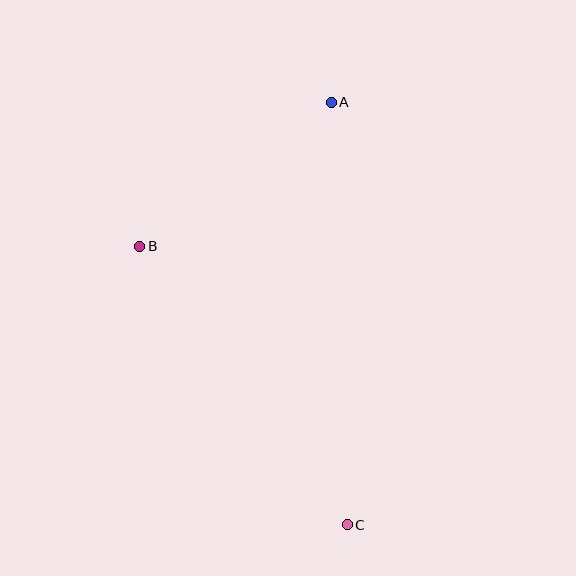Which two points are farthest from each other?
Points A and C are farthest from each other.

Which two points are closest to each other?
Points A and B are closest to each other.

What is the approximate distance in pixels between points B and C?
The distance between B and C is approximately 348 pixels.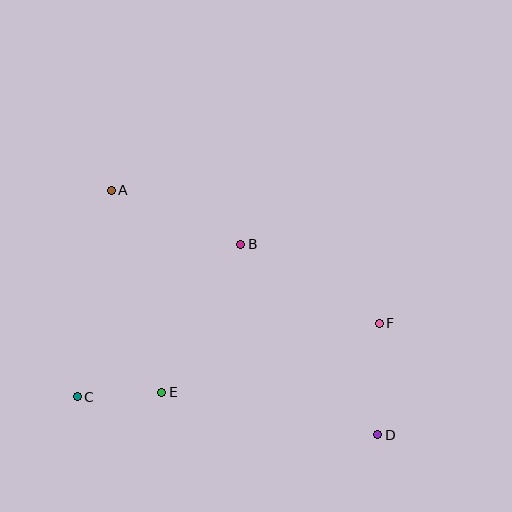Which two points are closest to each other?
Points C and E are closest to each other.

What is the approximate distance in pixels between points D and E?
The distance between D and E is approximately 220 pixels.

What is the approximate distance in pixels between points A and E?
The distance between A and E is approximately 208 pixels.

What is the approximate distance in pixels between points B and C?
The distance between B and C is approximately 224 pixels.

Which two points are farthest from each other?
Points A and D are farthest from each other.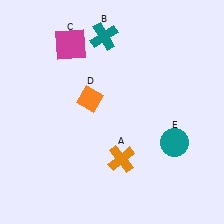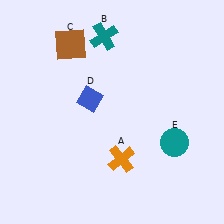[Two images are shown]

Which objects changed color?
C changed from magenta to brown. D changed from orange to blue.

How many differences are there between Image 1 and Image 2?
There are 2 differences between the two images.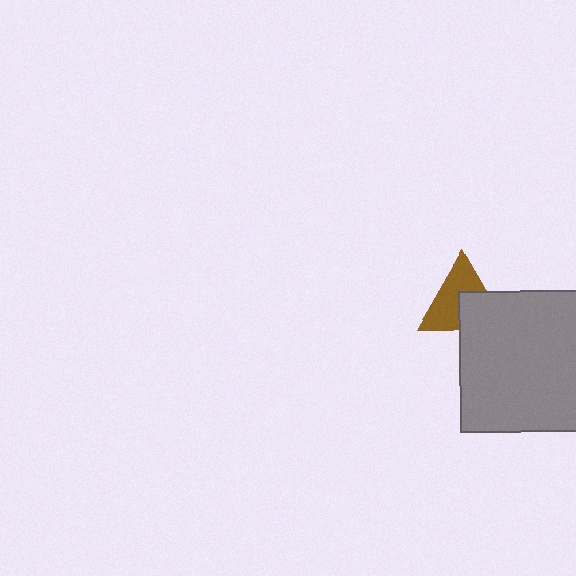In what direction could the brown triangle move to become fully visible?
The brown triangle could move toward the upper-left. That would shift it out from behind the gray square entirely.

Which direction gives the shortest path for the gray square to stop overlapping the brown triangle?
Moving toward the lower-right gives the shortest separation.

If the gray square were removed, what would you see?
You would see the complete brown triangle.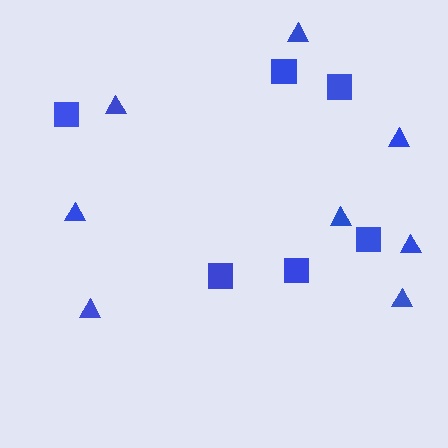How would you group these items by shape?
There are 2 groups: one group of triangles (8) and one group of squares (6).